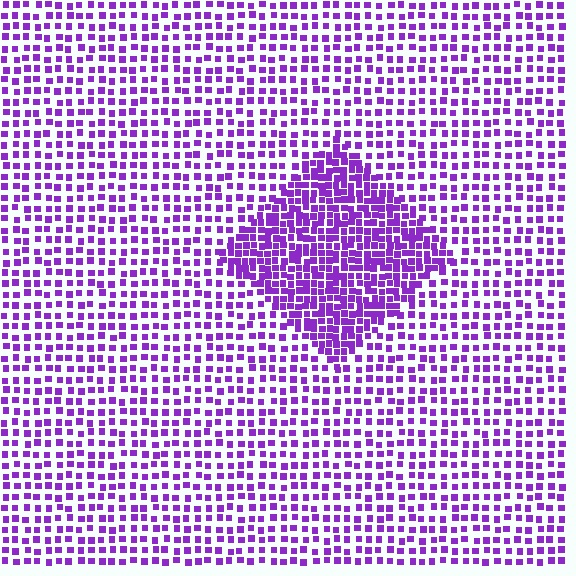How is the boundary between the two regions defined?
The boundary is defined by a change in element density (approximately 2.0x ratio). All elements are the same color, size, and shape.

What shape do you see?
I see a diamond.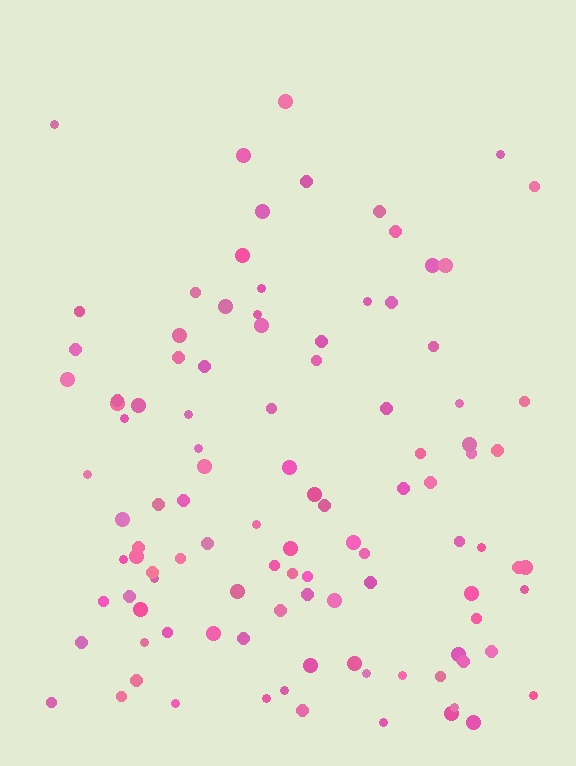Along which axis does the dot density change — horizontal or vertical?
Vertical.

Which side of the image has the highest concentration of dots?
The bottom.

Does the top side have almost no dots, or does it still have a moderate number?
Still a moderate number, just noticeably fewer than the bottom.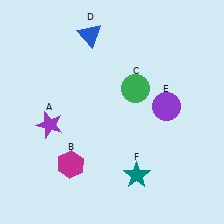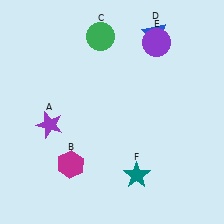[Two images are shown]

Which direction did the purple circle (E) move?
The purple circle (E) moved up.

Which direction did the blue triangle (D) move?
The blue triangle (D) moved right.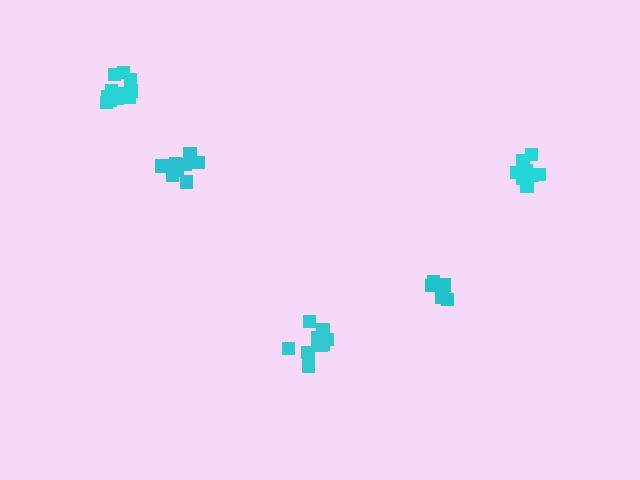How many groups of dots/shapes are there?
There are 5 groups.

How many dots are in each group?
Group 1: 8 dots, Group 2: 6 dots, Group 3: 8 dots, Group 4: 11 dots, Group 5: 10 dots (43 total).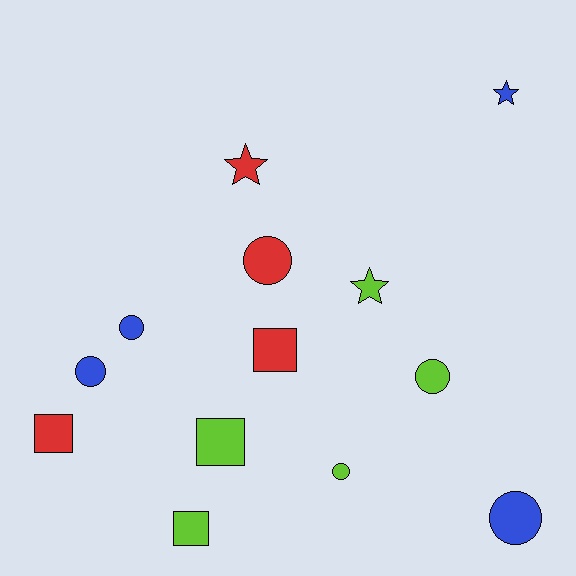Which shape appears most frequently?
Circle, with 6 objects.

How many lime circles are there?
There are 2 lime circles.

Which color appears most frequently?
Lime, with 5 objects.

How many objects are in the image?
There are 13 objects.